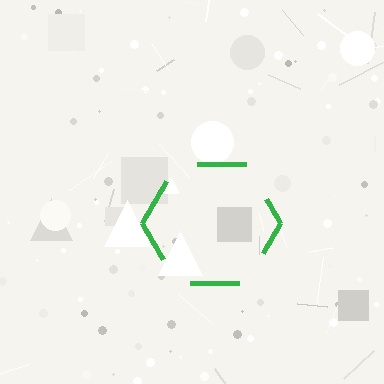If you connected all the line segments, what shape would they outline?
They would outline a hexagon.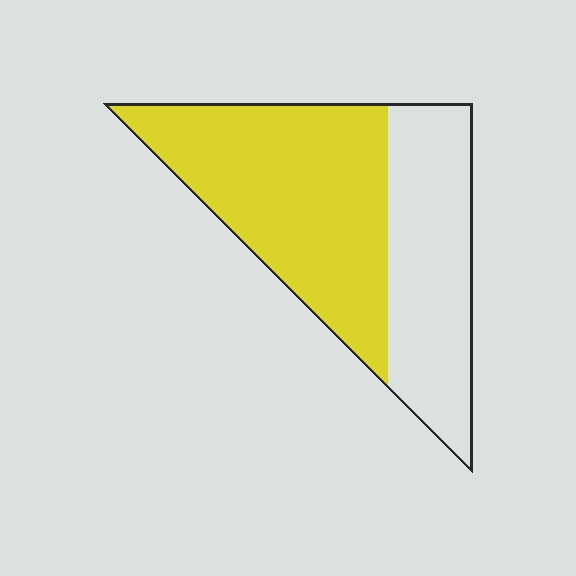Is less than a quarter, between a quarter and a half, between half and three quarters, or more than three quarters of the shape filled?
Between half and three quarters.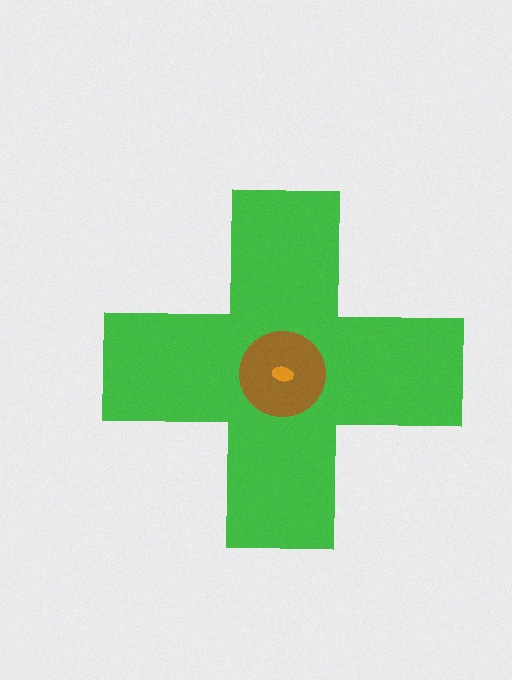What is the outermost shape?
The green cross.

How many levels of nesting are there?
3.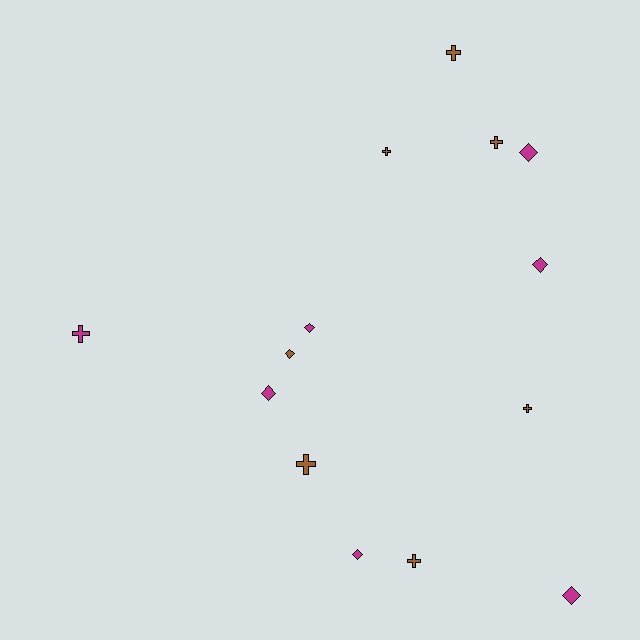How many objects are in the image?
There are 14 objects.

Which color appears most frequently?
Brown, with 7 objects.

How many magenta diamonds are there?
There are 6 magenta diamonds.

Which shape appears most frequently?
Diamond, with 7 objects.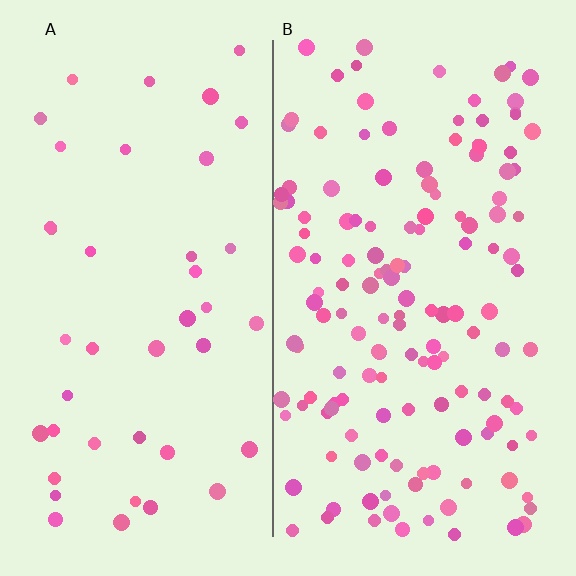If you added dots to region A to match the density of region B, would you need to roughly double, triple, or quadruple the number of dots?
Approximately triple.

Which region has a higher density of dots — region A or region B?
B (the right).